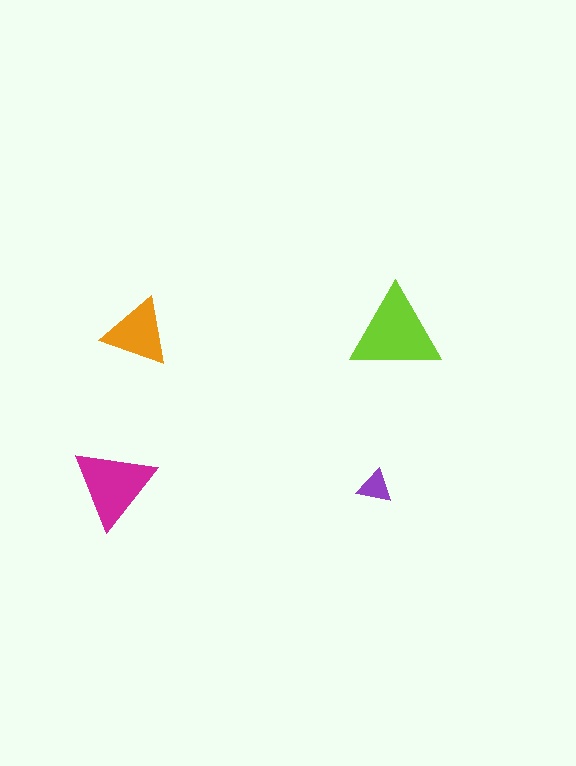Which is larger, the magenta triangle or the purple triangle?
The magenta one.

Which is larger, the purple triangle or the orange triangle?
The orange one.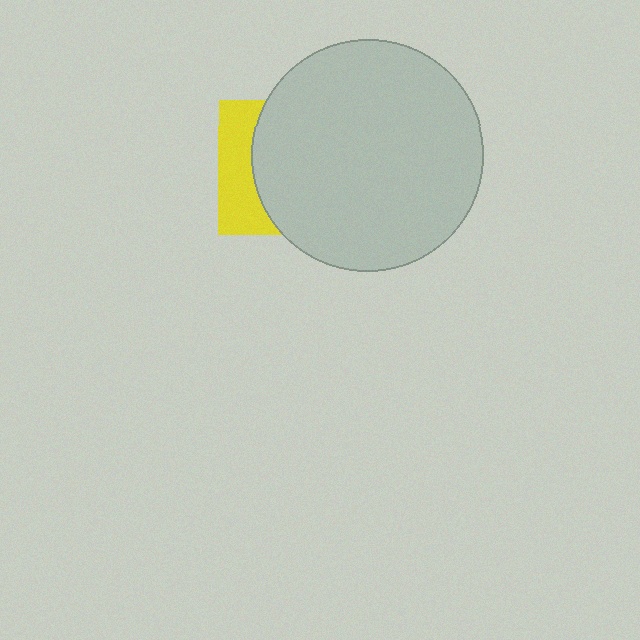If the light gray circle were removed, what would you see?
You would see the complete yellow square.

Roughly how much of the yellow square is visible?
A small part of it is visible (roughly 30%).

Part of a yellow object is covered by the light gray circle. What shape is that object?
It is a square.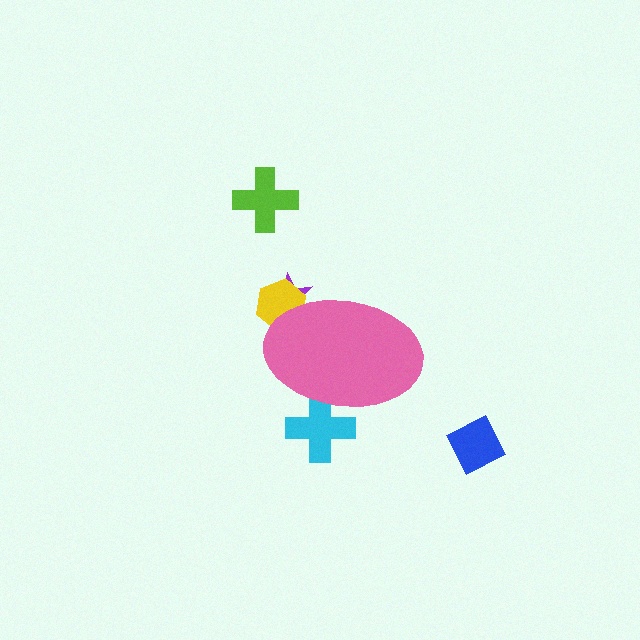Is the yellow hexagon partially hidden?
Yes, the yellow hexagon is partially hidden behind the pink ellipse.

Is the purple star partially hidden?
Yes, the purple star is partially hidden behind the pink ellipse.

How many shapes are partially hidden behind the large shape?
3 shapes are partially hidden.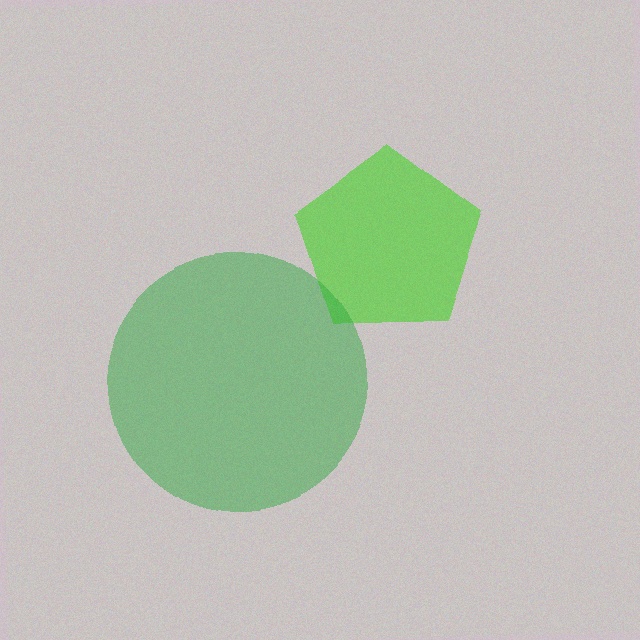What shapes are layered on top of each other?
The layered shapes are: a lime pentagon, a green circle.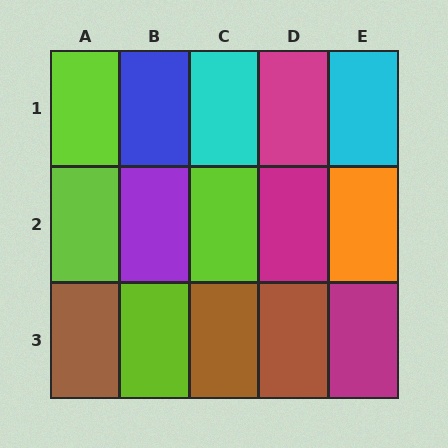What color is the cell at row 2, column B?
Purple.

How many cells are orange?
1 cell is orange.